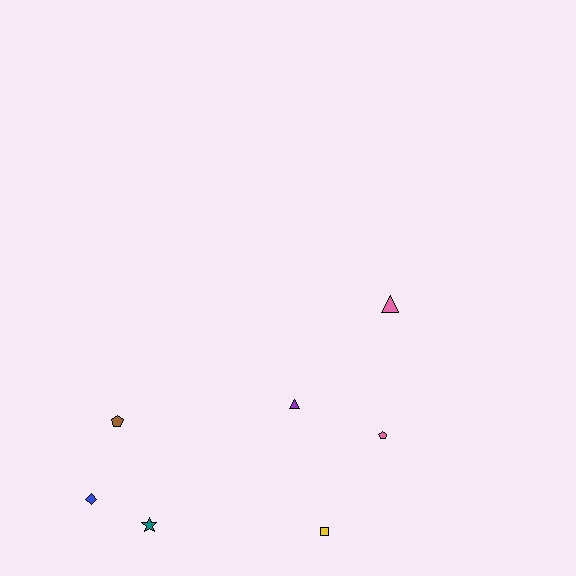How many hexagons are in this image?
There are no hexagons.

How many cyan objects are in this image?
There are no cyan objects.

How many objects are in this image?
There are 7 objects.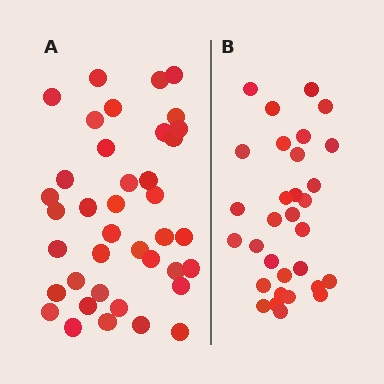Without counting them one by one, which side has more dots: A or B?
Region A (the left region) has more dots.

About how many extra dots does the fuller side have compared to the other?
Region A has roughly 8 or so more dots than region B.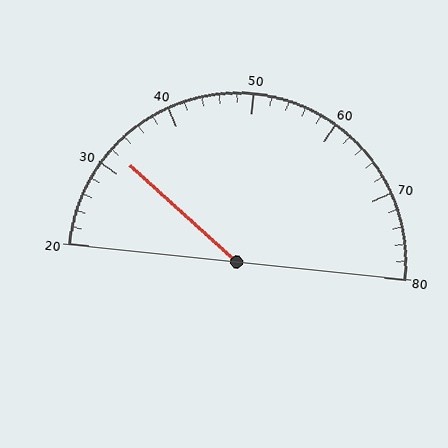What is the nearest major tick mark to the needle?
The nearest major tick mark is 30.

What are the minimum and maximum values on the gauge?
The gauge ranges from 20 to 80.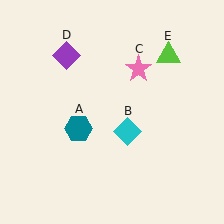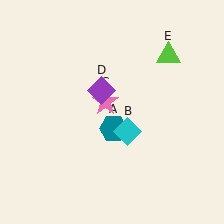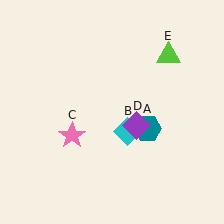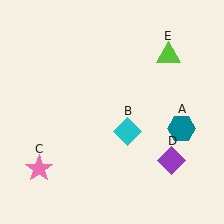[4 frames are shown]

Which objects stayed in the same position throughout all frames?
Cyan diamond (object B) and lime triangle (object E) remained stationary.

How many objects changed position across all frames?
3 objects changed position: teal hexagon (object A), pink star (object C), purple diamond (object D).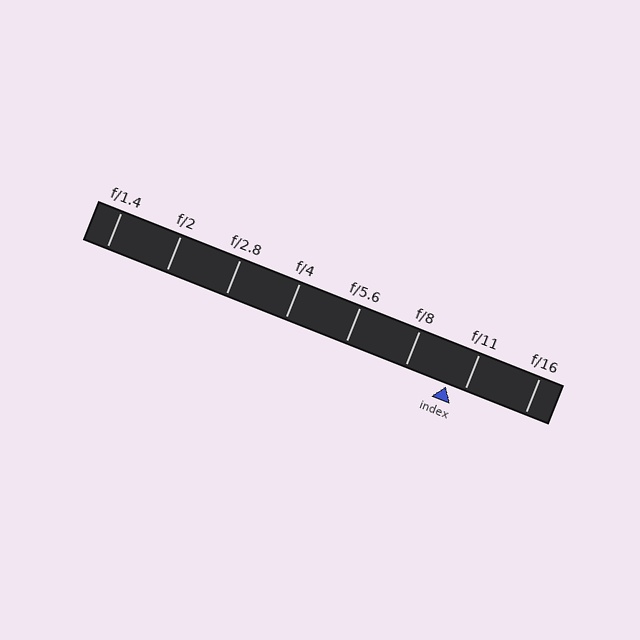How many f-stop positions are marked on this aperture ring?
There are 8 f-stop positions marked.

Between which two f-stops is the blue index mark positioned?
The index mark is between f/8 and f/11.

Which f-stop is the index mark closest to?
The index mark is closest to f/11.